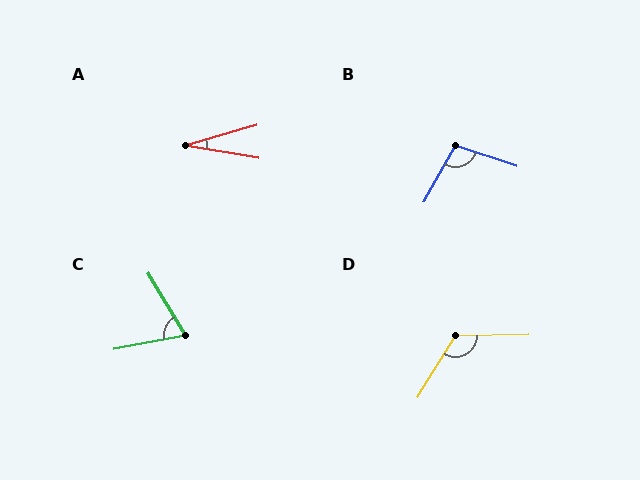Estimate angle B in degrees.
Approximately 101 degrees.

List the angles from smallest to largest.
A (26°), C (69°), B (101°), D (123°).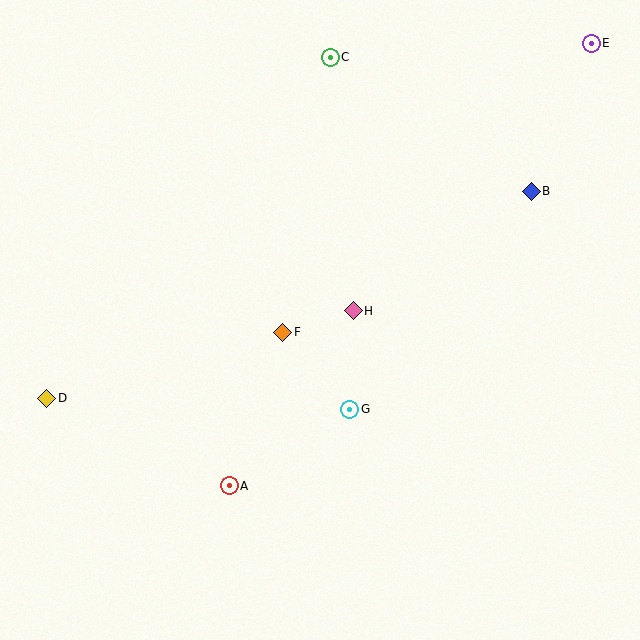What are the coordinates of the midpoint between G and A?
The midpoint between G and A is at (289, 448).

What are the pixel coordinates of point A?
Point A is at (229, 486).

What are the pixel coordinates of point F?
Point F is at (283, 332).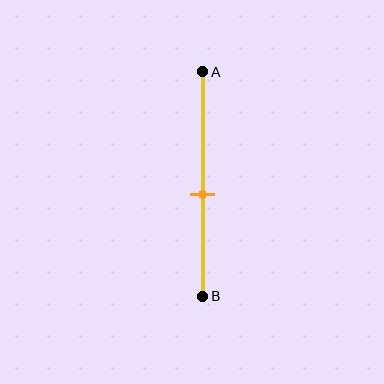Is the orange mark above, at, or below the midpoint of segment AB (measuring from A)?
The orange mark is below the midpoint of segment AB.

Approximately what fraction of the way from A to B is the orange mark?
The orange mark is approximately 55% of the way from A to B.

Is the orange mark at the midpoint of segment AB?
No, the mark is at about 55% from A, not at the 50% midpoint.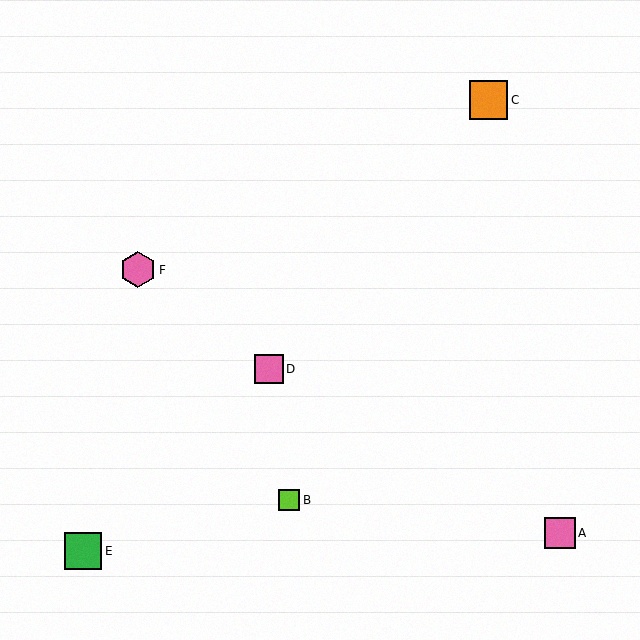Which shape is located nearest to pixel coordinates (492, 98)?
The orange square (labeled C) at (489, 100) is nearest to that location.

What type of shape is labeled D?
Shape D is a pink square.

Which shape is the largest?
The orange square (labeled C) is the largest.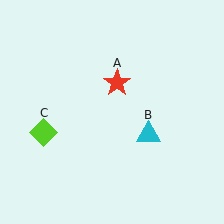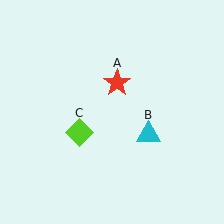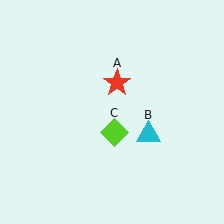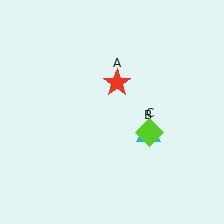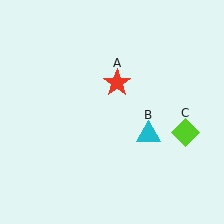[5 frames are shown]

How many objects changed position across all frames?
1 object changed position: lime diamond (object C).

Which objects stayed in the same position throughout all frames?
Red star (object A) and cyan triangle (object B) remained stationary.